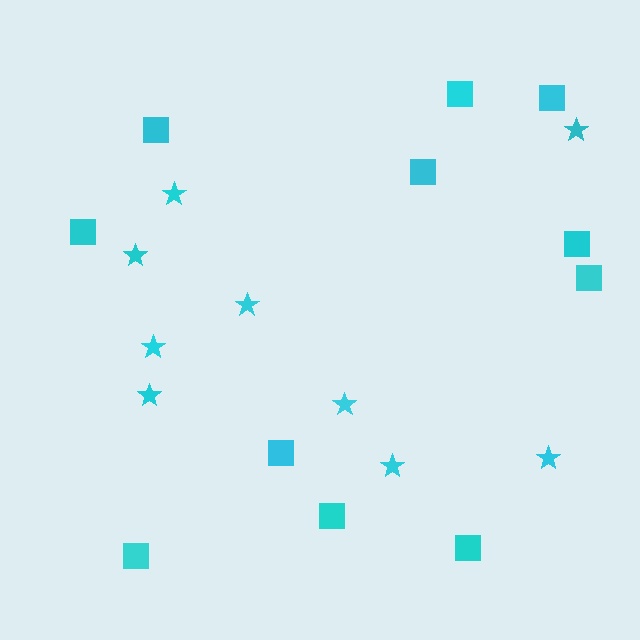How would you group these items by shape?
There are 2 groups: one group of squares (11) and one group of stars (9).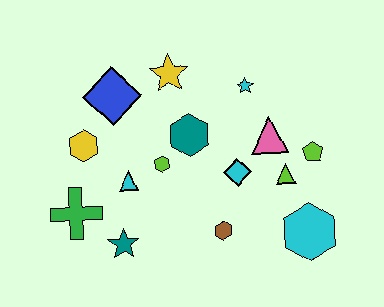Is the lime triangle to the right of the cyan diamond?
Yes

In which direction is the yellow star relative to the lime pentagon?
The yellow star is to the left of the lime pentagon.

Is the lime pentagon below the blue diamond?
Yes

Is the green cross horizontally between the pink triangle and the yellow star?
No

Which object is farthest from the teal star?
The lime pentagon is farthest from the teal star.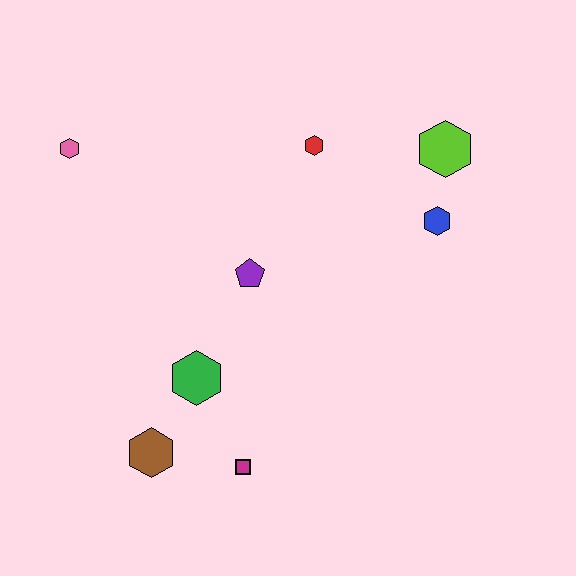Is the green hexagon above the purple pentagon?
No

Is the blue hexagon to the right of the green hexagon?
Yes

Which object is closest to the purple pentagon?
The green hexagon is closest to the purple pentagon.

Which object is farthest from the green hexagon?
The lime hexagon is farthest from the green hexagon.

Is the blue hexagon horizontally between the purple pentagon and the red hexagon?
No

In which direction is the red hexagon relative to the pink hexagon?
The red hexagon is to the right of the pink hexagon.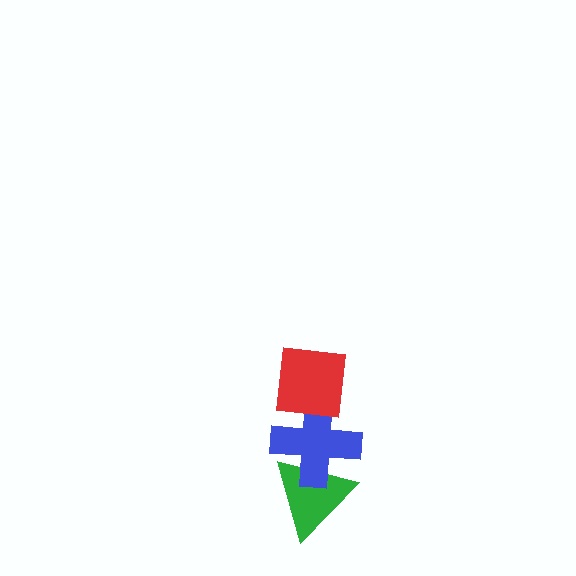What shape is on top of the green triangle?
The blue cross is on top of the green triangle.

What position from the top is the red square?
The red square is 1st from the top.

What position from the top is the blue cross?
The blue cross is 2nd from the top.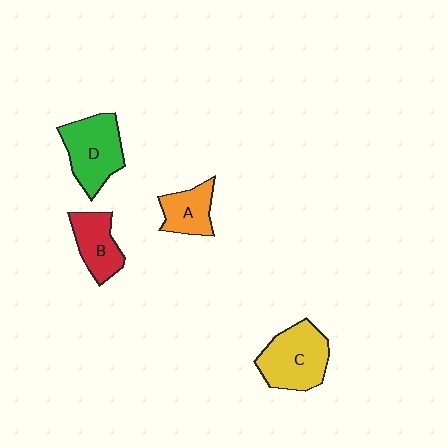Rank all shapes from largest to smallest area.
From largest to smallest: C (yellow), D (green), B (red), A (orange).